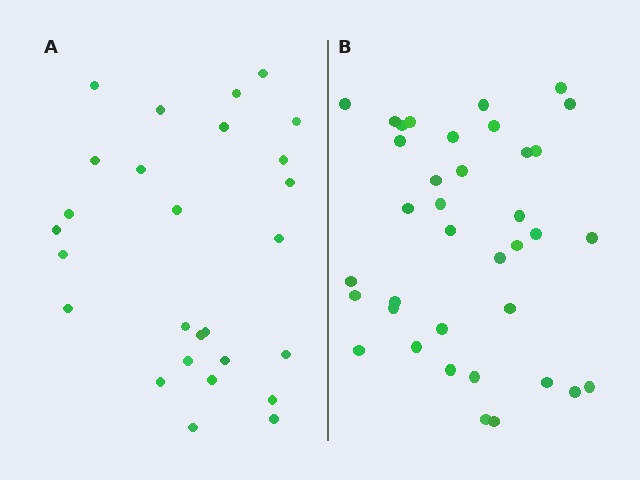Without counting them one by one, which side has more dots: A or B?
Region B (the right region) has more dots.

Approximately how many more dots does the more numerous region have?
Region B has roughly 10 or so more dots than region A.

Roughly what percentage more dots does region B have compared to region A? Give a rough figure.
About 35% more.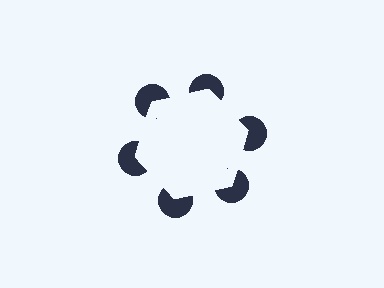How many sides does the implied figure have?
6 sides.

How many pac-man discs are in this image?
There are 6 — one at each vertex of the illusory hexagon.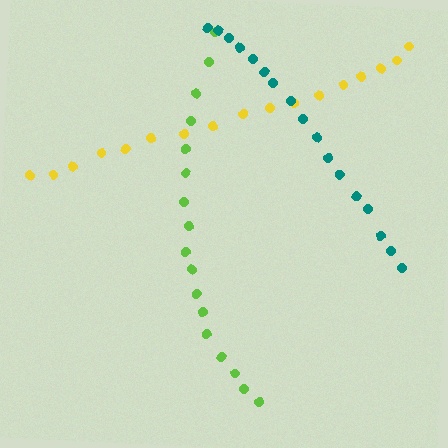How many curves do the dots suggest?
There are 3 distinct paths.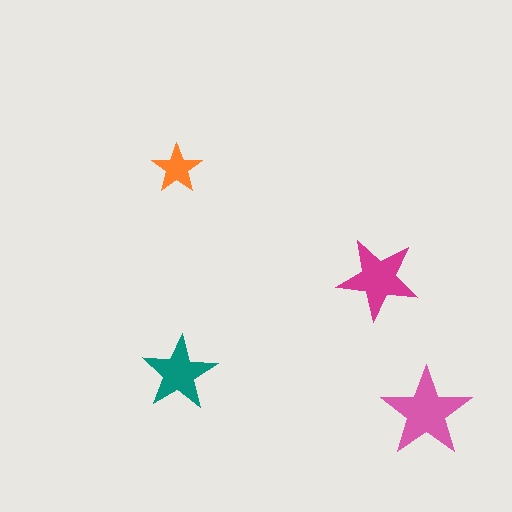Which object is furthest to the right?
The pink star is rightmost.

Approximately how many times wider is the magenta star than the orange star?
About 1.5 times wider.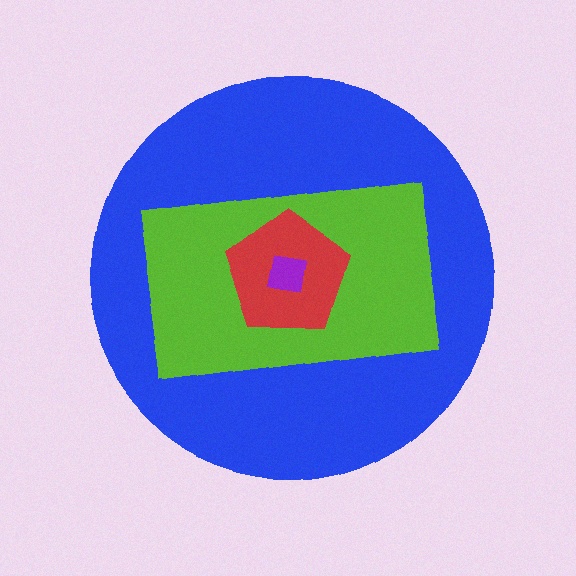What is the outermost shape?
The blue circle.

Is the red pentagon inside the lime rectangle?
Yes.